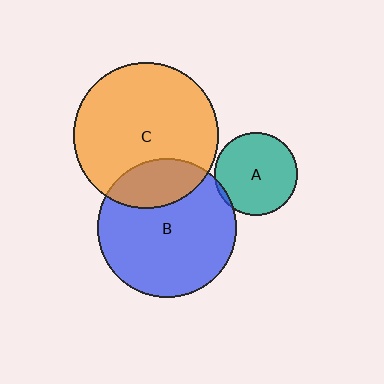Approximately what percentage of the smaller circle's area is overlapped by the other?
Approximately 5%.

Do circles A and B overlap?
Yes.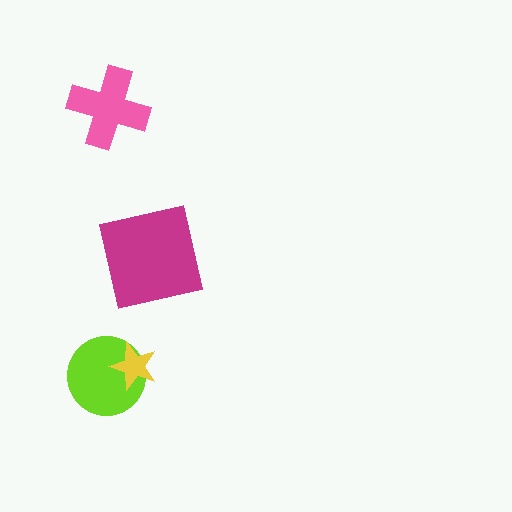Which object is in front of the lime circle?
The yellow star is in front of the lime circle.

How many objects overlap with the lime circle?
1 object overlaps with the lime circle.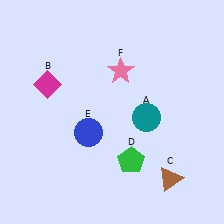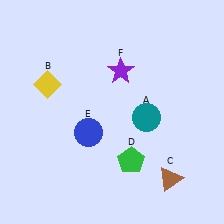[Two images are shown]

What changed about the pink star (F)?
In Image 1, F is pink. In Image 2, it changed to purple.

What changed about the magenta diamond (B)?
In Image 1, B is magenta. In Image 2, it changed to yellow.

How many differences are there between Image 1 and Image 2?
There are 2 differences between the two images.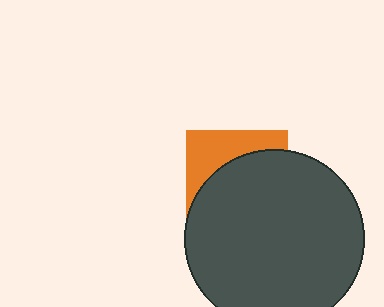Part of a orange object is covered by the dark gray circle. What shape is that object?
It is a square.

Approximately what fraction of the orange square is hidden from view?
Roughly 65% of the orange square is hidden behind the dark gray circle.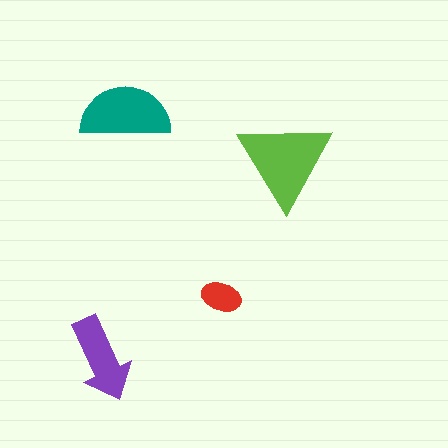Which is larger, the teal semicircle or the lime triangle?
The lime triangle.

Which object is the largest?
The lime triangle.